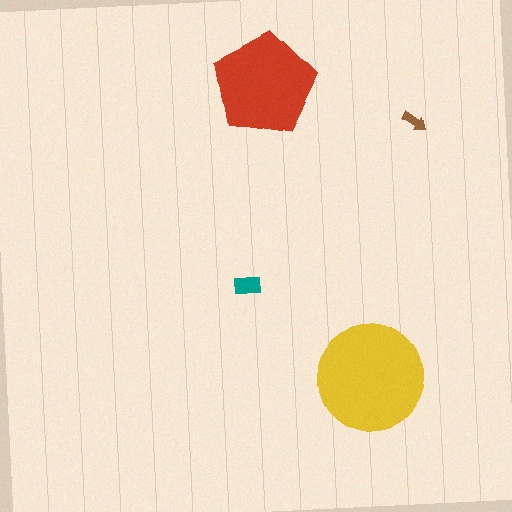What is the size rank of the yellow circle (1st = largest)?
1st.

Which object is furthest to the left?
The teal rectangle is leftmost.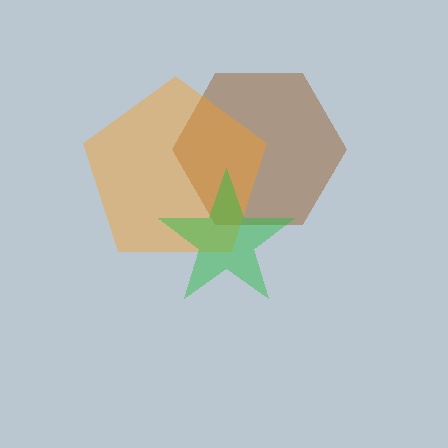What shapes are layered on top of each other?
The layered shapes are: a brown hexagon, an orange pentagon, a green star.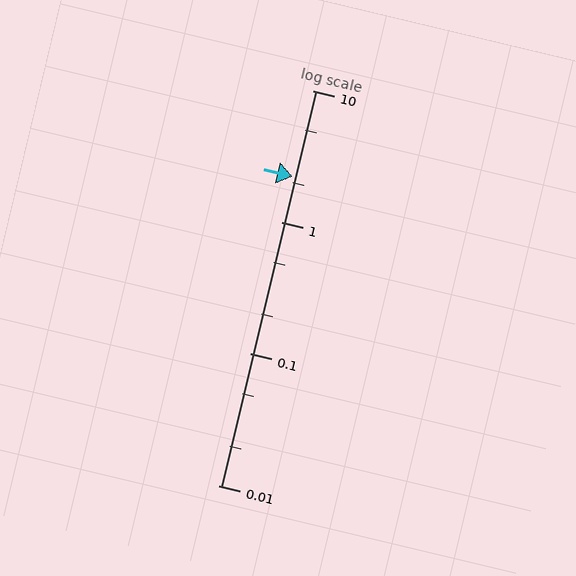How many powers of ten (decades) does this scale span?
The scale spans 3 decades, from 0.01 to 10.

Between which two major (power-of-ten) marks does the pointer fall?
The pointer is between 1 and 10.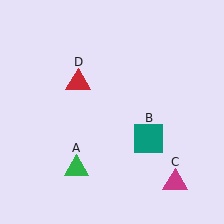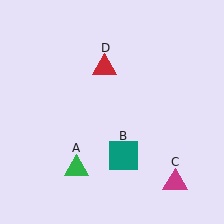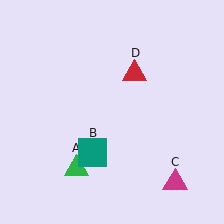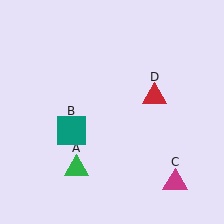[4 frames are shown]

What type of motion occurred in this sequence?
The teal square (object B), red triangle (object D) rotated clockwise around the center of the scene.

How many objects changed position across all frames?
2 objects changed position: teal square (object B), red triangle (object D).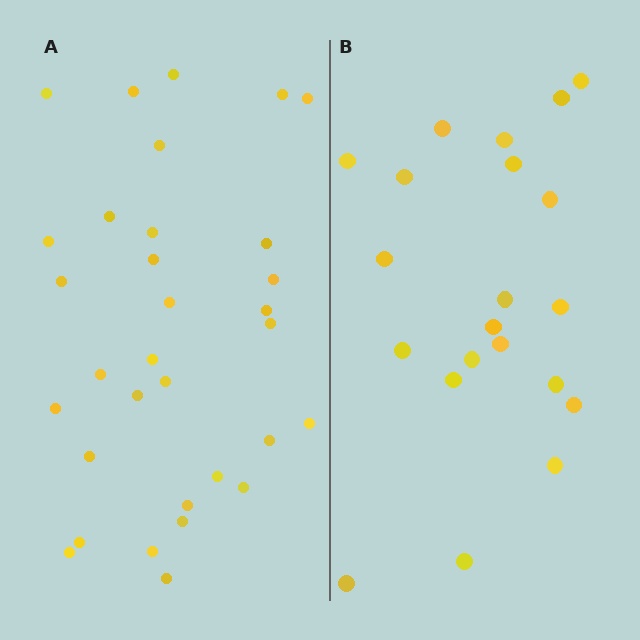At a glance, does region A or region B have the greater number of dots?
Region A (the left region) has more dots.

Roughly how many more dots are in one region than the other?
Region A has roughly 12 or so more dots than region B.